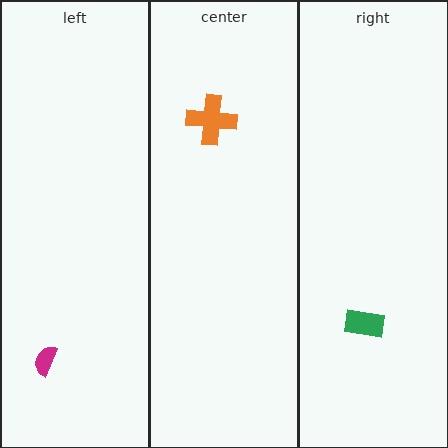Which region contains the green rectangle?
The right region.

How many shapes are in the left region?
1.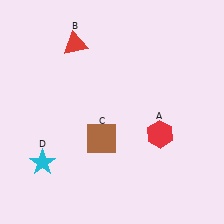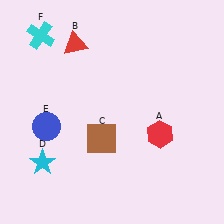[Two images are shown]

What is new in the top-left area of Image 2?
A cyan cross (F) was added in the top-left area of Image 2.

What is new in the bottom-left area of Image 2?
A blue circle (E) was added in the bottom-left area of Image 2.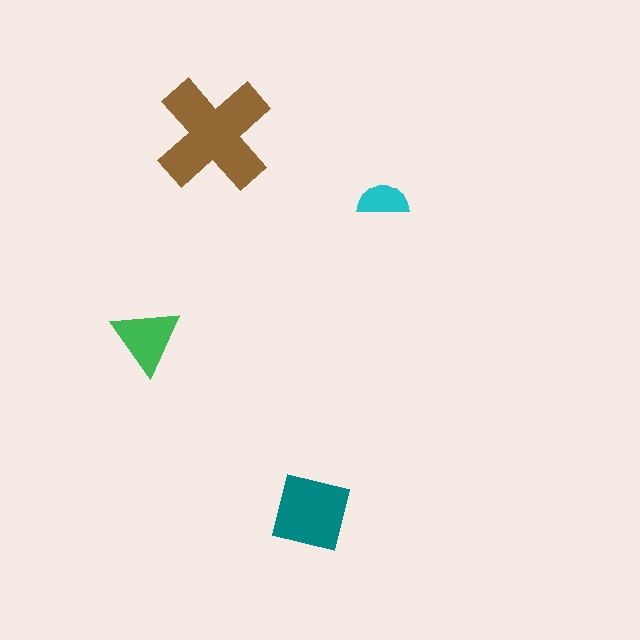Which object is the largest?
The brown cross.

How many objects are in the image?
There are 4 objects in the image.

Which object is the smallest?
The cyan semicircle.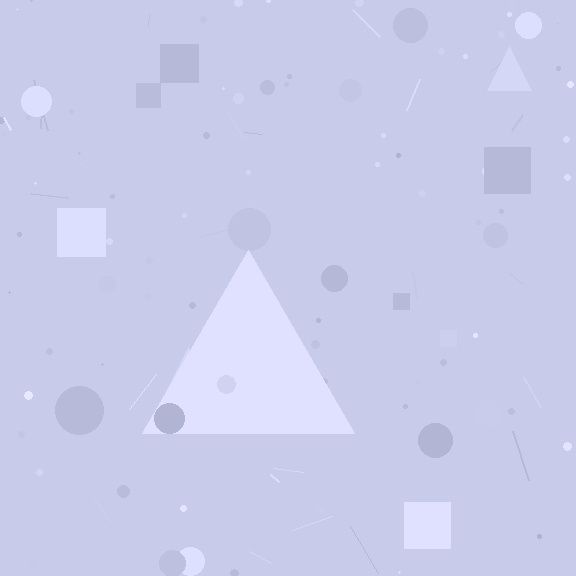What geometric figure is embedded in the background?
A triangle is embedded in the background.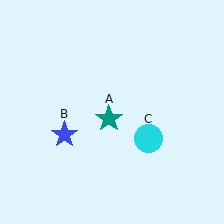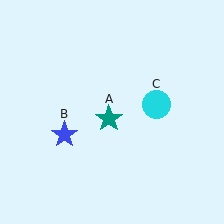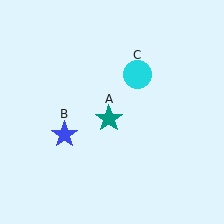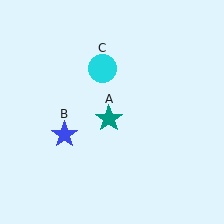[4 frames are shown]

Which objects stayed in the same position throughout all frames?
Teal star (object A) and blue star (object B) remained stationary.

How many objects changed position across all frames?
1 object changed position: cyan circle (object C).